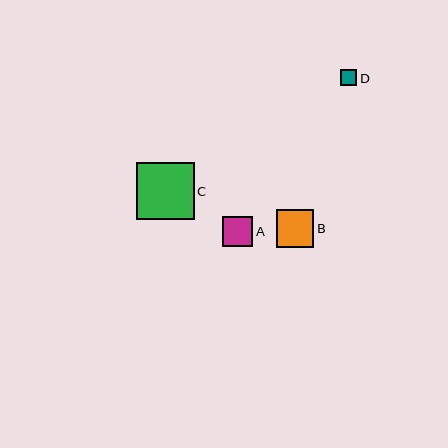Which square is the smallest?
Square D is the smallest with a size of approximately 16 pixels.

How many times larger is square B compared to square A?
Square B is approximately 1.3 times the size of square A.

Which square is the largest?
Square C is the largest with a size of approximately 57 pixels.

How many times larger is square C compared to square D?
Square C is approximately 3.5 times the size of square D.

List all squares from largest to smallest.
From largest to smallest: C, B, A, D.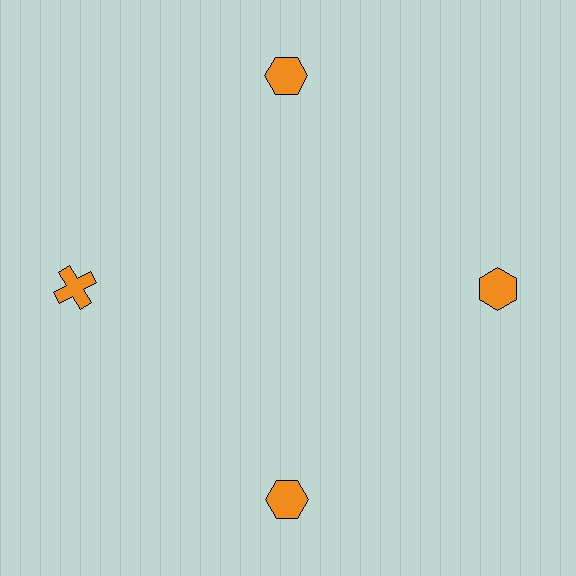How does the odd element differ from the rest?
It has a different shape: cross instead of hexagon.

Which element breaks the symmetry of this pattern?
The orange cross at roughly the 9 o'clock position breaks the symmetry. All other shapes are orange hexagons.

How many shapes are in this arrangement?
There are 4 shapes arranged in a ring pattern.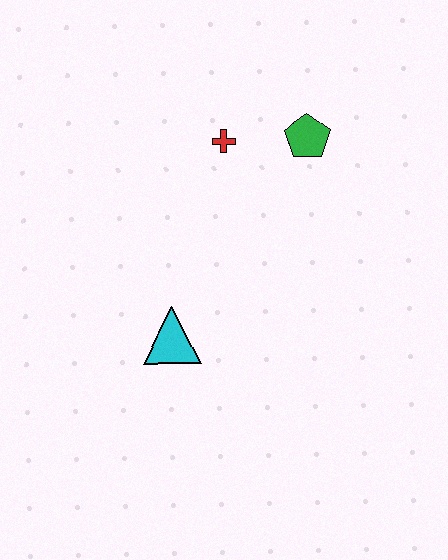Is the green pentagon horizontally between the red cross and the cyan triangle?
No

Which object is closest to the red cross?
The green pentagon is closest to the red cross.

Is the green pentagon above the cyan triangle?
Yes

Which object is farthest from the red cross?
The cyan triangle is farthest from the red cross.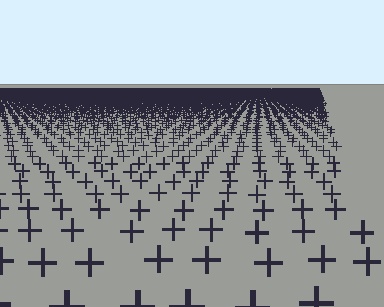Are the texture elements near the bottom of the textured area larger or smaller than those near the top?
Larger. Near the bottom, elements are closer to the viewer and appear at a bigger on-screen size.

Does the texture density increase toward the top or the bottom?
Density increases toward the top.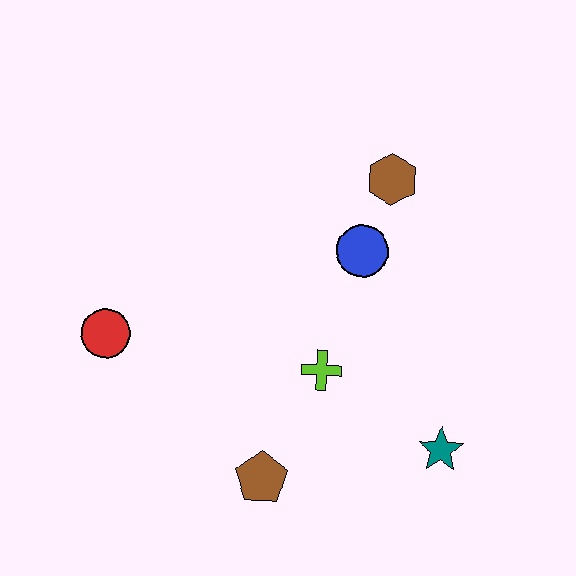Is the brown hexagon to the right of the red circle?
Yes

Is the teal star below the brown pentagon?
No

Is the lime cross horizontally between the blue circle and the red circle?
Yes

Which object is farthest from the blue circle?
The red circle is farthest from the blue circle.